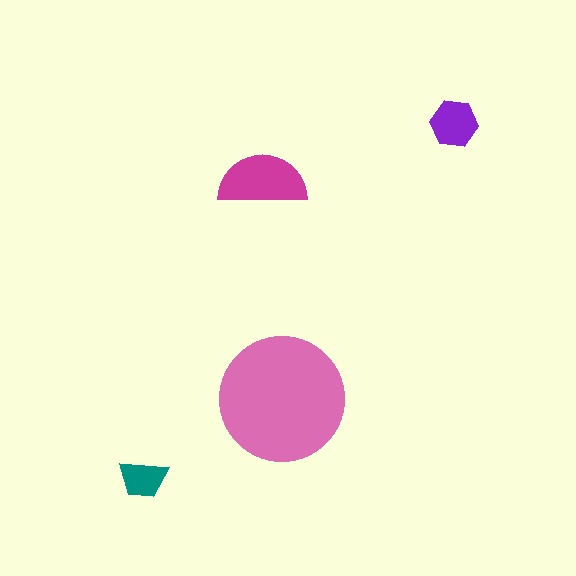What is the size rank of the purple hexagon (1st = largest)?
3rd.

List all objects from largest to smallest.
The pink circle, the magenta semicircle, the purple hexagon, the teal trapezoid.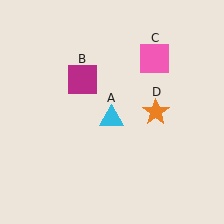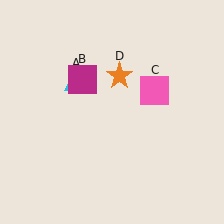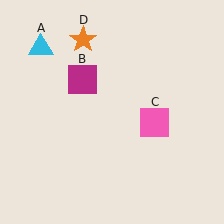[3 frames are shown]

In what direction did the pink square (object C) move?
The pink square (object C) moved down.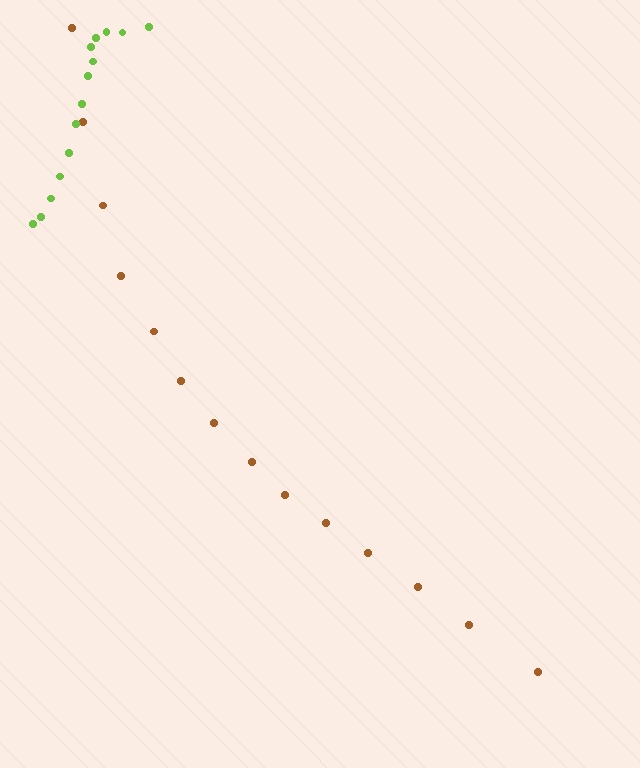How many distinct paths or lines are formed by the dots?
There are 2 distinct paths.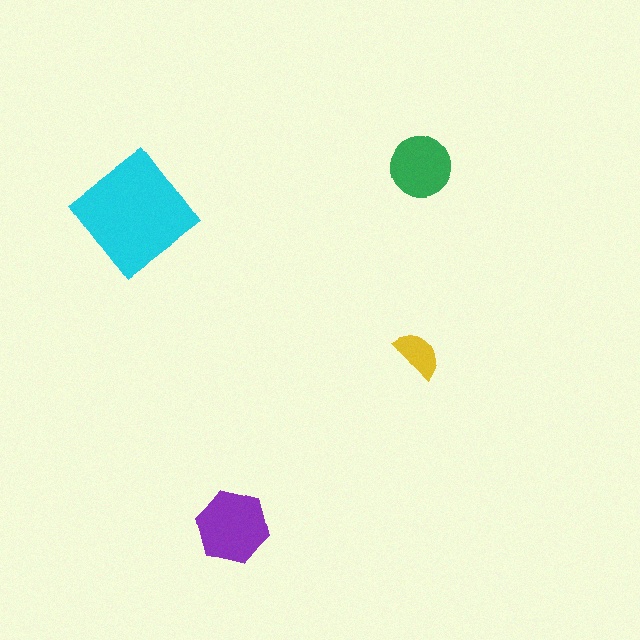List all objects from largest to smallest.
The cyan diamond, the purple hexagon, the green circle, the yellow semicircle.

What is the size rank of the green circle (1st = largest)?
3rd.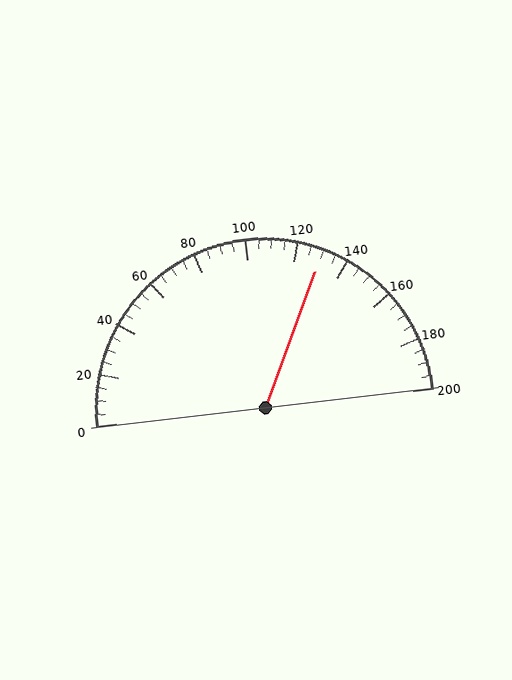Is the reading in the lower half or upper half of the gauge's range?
The reading is in the upper half of the range (0 to 200).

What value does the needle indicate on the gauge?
The needle indicates approximately 130.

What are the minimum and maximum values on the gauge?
The gauge ranges from 0 to 200.